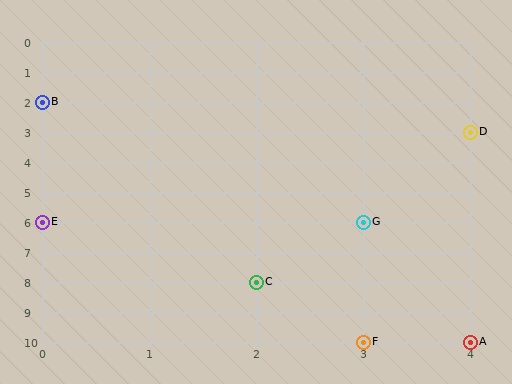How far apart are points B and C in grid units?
Points B and C are 2 columns and 6 rows apart (about 6.3 grid units diagonally).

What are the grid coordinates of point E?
Point E is at grid coordinates (0, 6).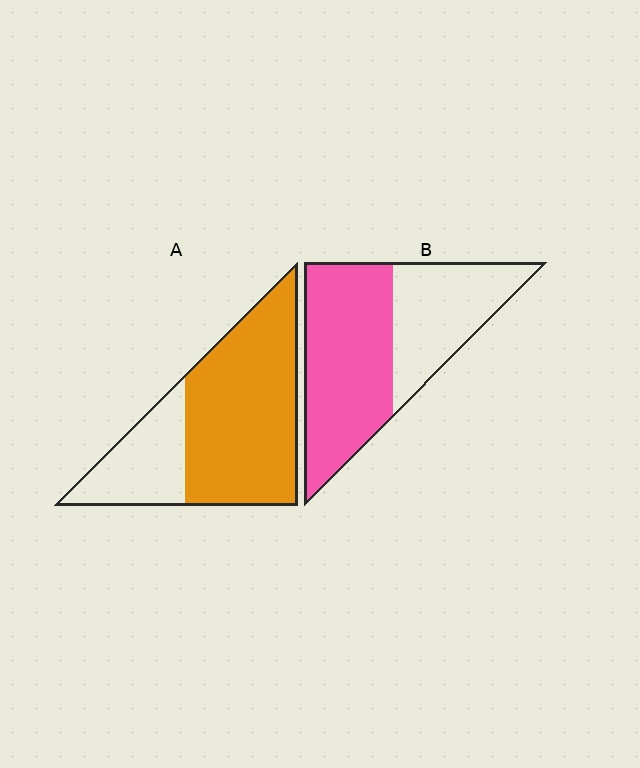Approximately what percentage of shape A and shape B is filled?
A is approximately 70% and B is approximately 60%.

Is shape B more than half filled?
Yes.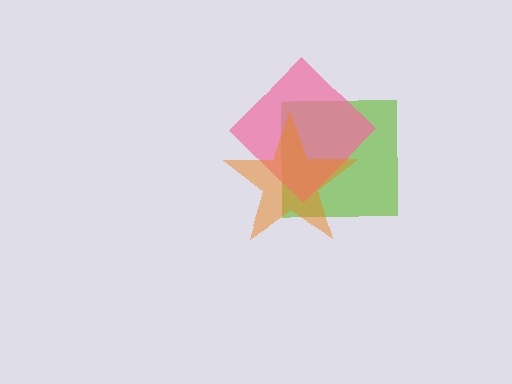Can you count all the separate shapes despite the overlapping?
Yes, there are 3 separate shapes.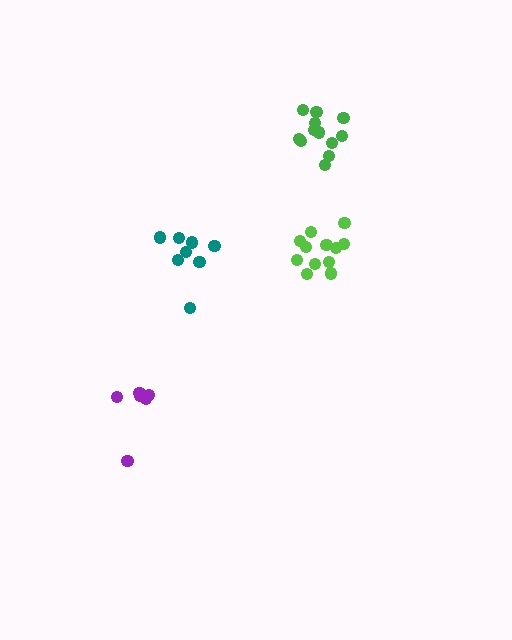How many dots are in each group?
Group 1: 7 dots, Group 2: 12 dots, Group 3: 8 dots, Group 4: 12 dots (39 total).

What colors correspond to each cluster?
The clusters are colored: purple, lime, teal, green.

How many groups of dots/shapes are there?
There are 4 groups.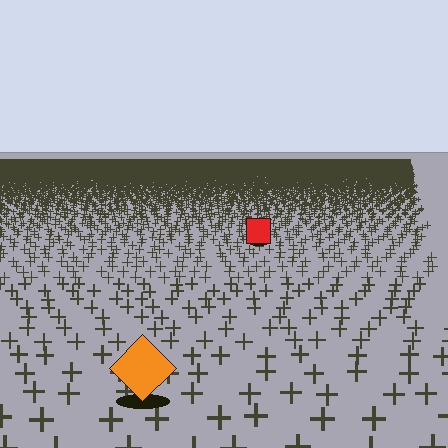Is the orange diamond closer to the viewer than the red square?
Yes. The orange diamond is closer — you can tell from the texture gradient: the ground texture is coarser near it.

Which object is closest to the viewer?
The orange diamond is closest. The texture marks near it are larger and more spread out.